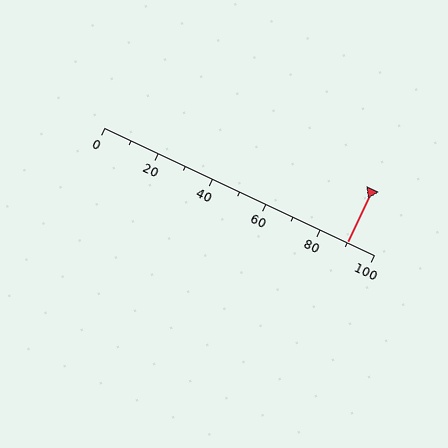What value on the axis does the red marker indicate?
The marker indicates approximately 90.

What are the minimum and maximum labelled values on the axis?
The axis runs from 0 to 100.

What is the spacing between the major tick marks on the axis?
The major ticks are spaced 20 apart.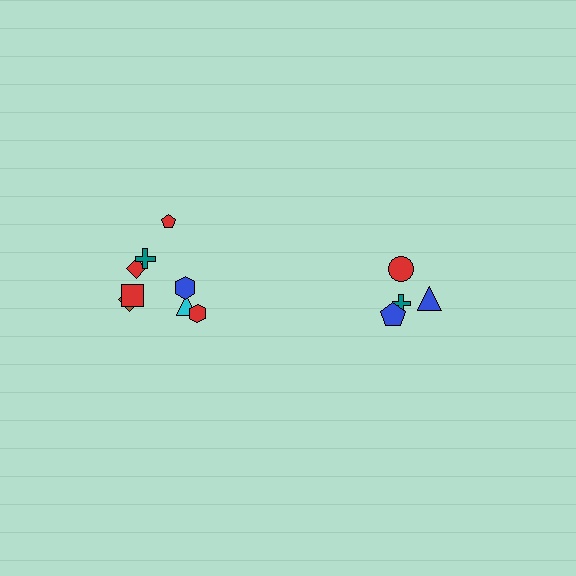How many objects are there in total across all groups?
There are 12 objects.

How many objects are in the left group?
There are 8 objects.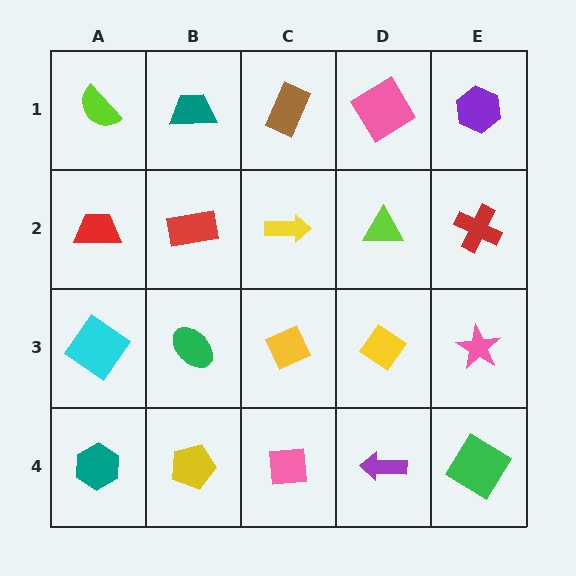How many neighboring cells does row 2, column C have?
4.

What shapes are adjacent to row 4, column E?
A pink star (row 3, column E), a purple arrow (row 4, column D).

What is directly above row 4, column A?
A cyan diamond.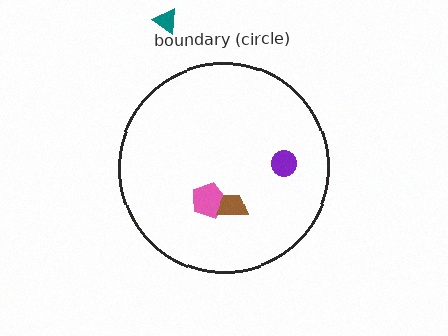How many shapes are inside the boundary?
3 inside, 1 outside.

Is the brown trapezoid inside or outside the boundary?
Inside.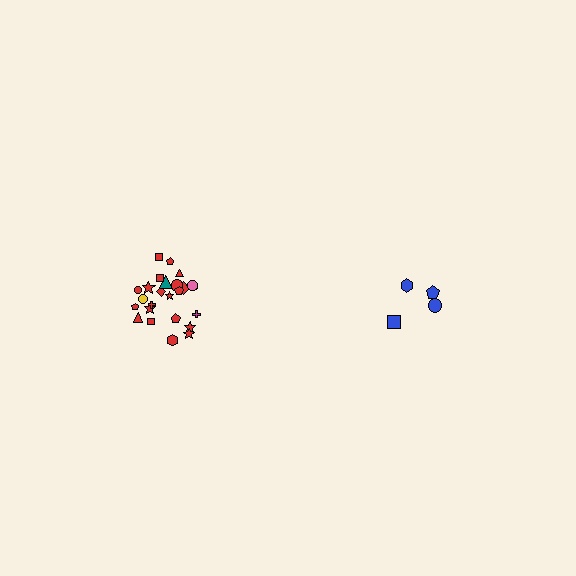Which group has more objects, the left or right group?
The left group.